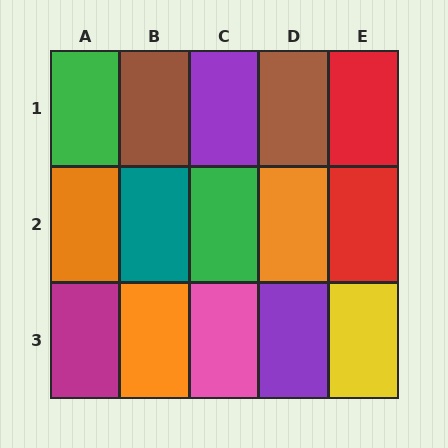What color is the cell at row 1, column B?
Brown.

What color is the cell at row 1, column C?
Purple.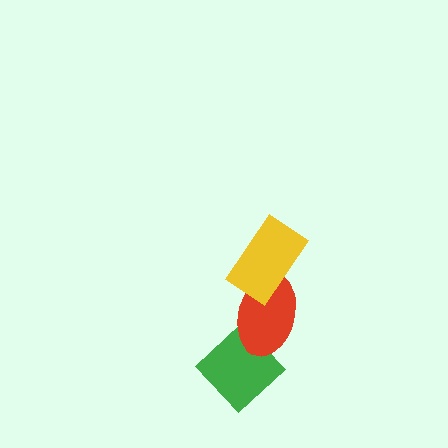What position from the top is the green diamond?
The green diamond is 3rd from the top.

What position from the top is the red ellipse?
The red ellipse is 2nd from the top.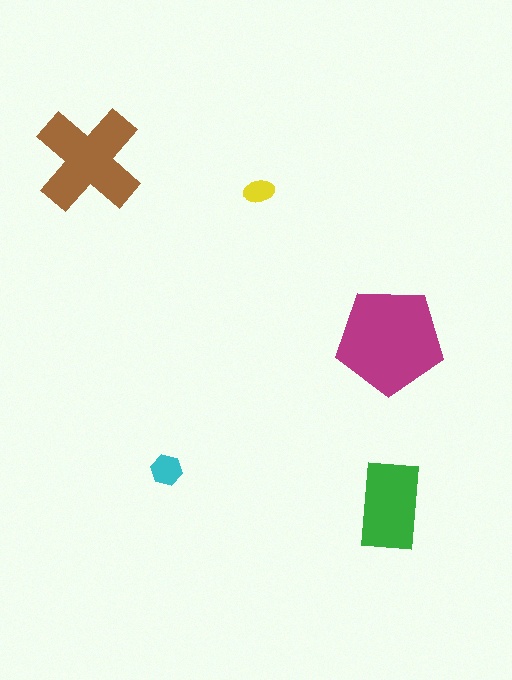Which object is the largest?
The magenta pentagon.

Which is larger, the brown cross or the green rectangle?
The brown cross.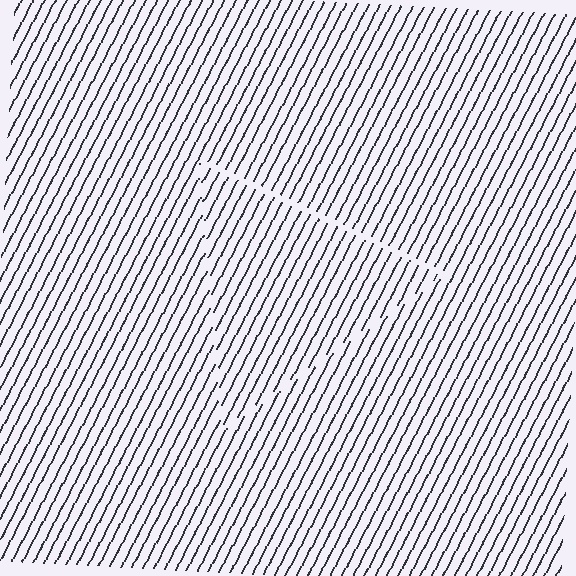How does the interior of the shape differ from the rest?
The interior of the shape contains the same grating, shifted by half a period — the contour is defined by the phase discontinuity where line-ends from the inner and outer gratings abut.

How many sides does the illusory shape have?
3 sides — the line-ends trace a triangle.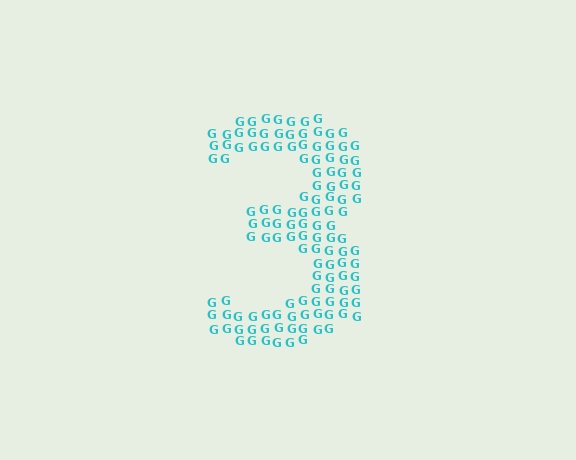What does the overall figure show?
The overall figure shows the digit 3.